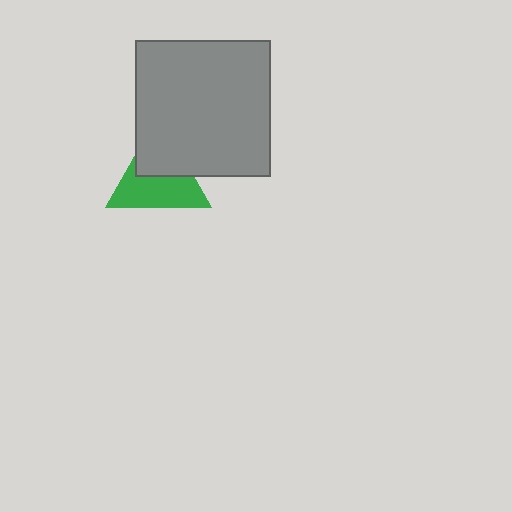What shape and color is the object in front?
The object in front is a gray square.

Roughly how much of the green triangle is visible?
About half of it is visible (roughly 57%).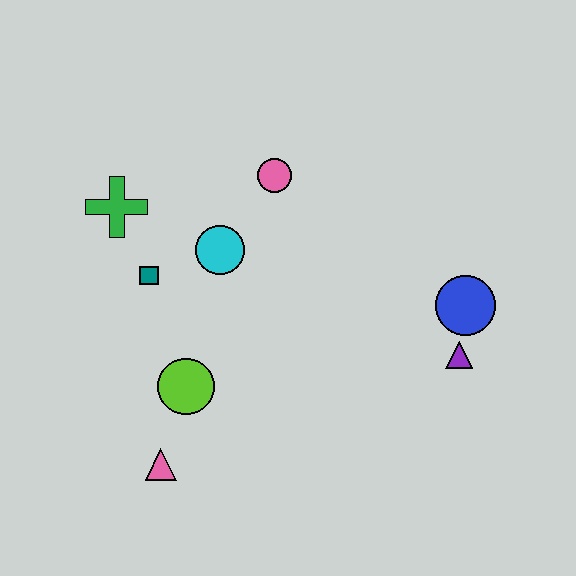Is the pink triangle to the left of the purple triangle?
Yes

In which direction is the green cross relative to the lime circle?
The green cross is above the lime circle.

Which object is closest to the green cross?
The teal square is closest to the green cross.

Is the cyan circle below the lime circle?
No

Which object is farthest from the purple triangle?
The green cross is farthest from the purple triangle.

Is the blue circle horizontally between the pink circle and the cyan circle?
No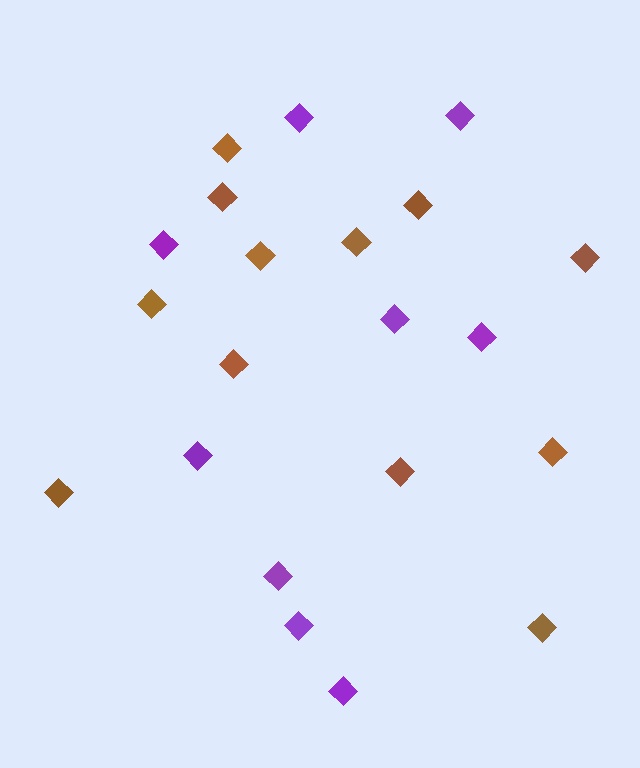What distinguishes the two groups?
There are 2 groups: one group of purple diamonds (9) and one group of brown diamonds (12).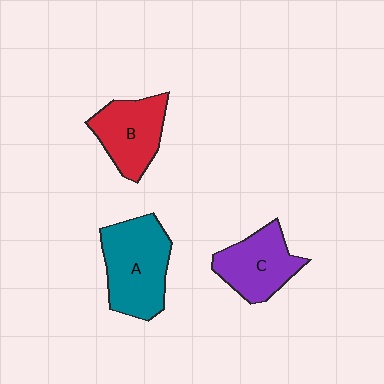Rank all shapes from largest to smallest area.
From largest to smallest: A (teal), B (red), C (purple).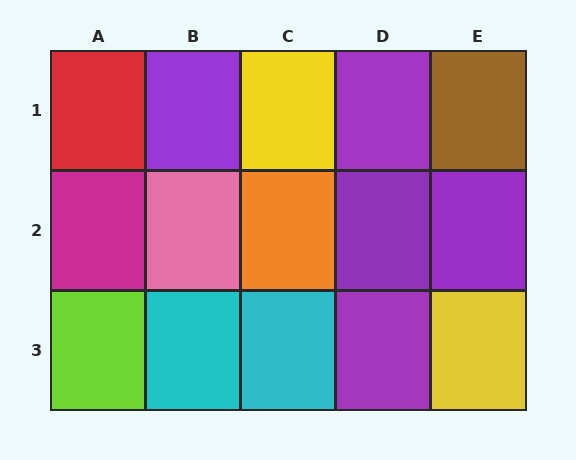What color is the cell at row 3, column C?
Cyan.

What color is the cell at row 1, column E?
Brown.